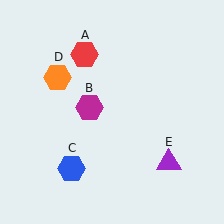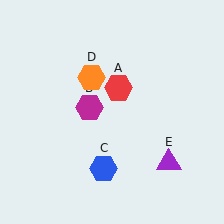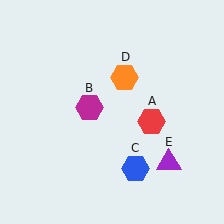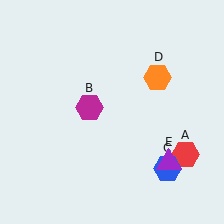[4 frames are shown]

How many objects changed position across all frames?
3 objects changed position: red hexagon (object A), blue hexagon (object C), orange hexagon (object D).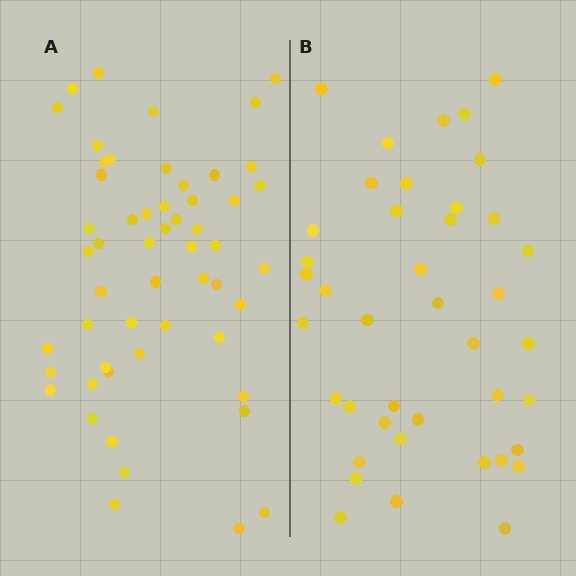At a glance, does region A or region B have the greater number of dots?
Region A (the left region) has more dots.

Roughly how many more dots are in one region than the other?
Region A has approximately 15 more dots than region B.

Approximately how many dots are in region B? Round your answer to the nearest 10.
About 40 dots. (The exact count is 41, which rounds to 40.)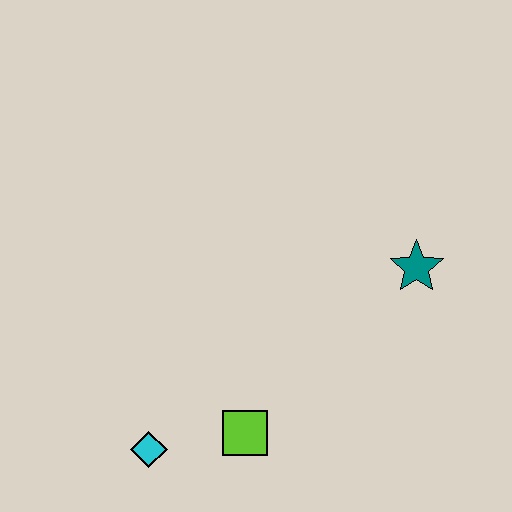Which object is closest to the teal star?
The lime square is closest to the teal star.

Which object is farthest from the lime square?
The teal star is farthest from the lime square.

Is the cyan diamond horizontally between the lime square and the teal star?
No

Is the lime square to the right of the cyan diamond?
Yes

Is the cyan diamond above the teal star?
No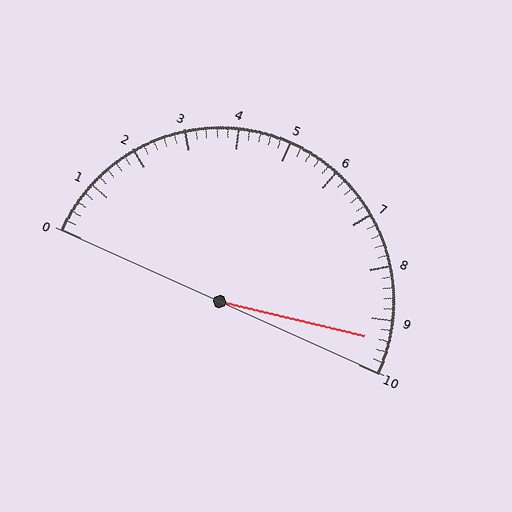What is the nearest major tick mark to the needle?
The nearest major tick mark is 9.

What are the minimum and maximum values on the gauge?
The gauge ranges from 0 to 10.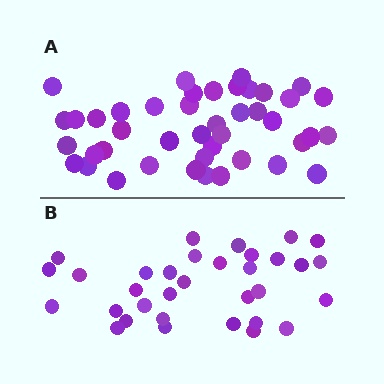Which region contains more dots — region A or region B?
Region A (the top region) has more dots.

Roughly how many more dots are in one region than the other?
Region A has roughly 10 or so more dots than region B.